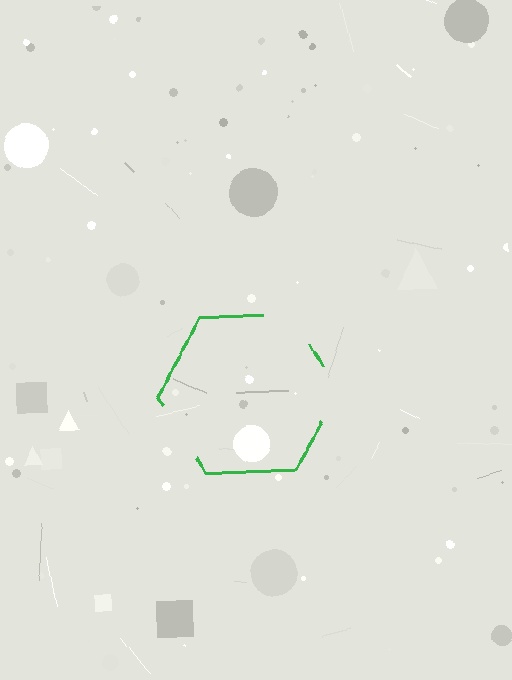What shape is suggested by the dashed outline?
The dashed outline suggests a hexagon.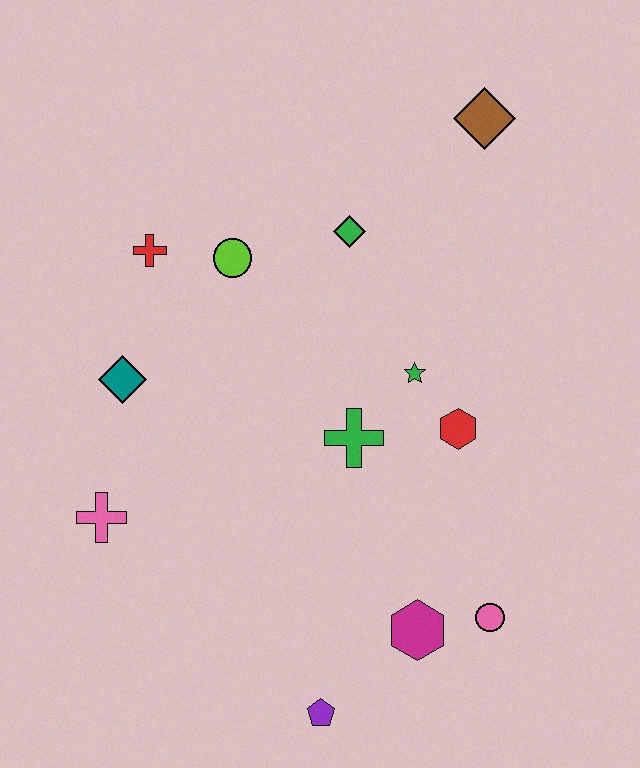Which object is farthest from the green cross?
The brown diamond is farthest from the green cross.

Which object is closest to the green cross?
The green star is closest to the green cross.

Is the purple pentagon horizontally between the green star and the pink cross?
Yes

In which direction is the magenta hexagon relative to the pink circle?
The magenta hexagon is to the left of the pink circle.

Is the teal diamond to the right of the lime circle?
No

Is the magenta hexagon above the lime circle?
No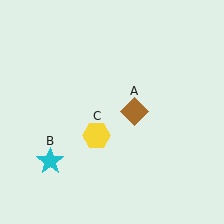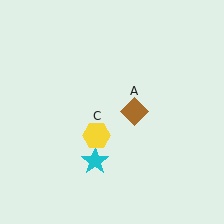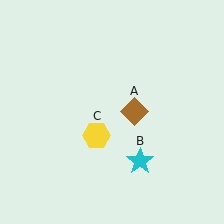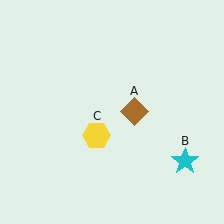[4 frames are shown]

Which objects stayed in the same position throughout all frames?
Brown diamond (object A) and yellow hexagon (object C) remained stationary.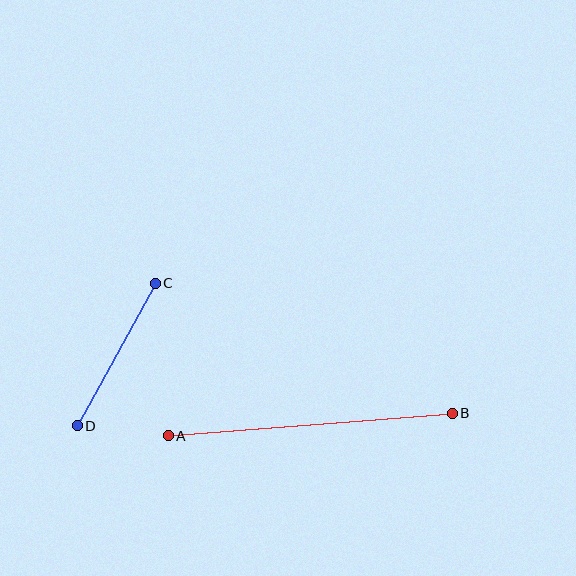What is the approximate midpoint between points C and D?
The midpoint is at approximately (116, 354) pixels.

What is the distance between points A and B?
The distance is approximately 285 pixels.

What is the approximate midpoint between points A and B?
The midpoint is at approximately (310, 425) pixels.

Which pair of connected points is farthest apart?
Points A and B are farthest apart.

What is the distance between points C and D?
The distance is approximately 162 pixels.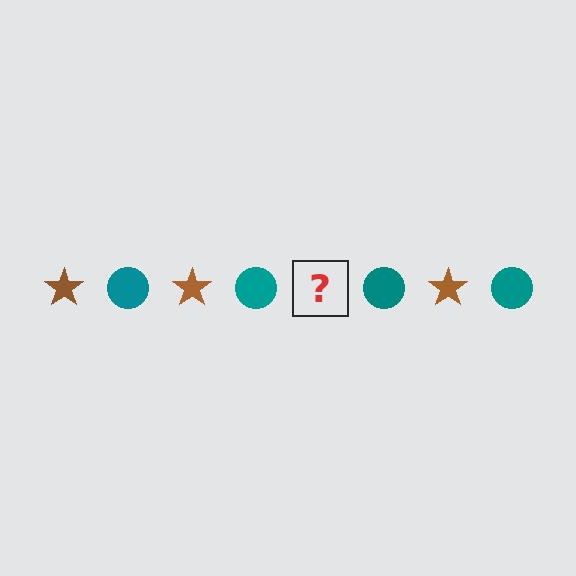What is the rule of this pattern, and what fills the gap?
The rule is that the pattern alternates between brown star and teal circle. The gap should be filled with a brown star.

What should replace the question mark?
The question mark should be replaced with a brown star.